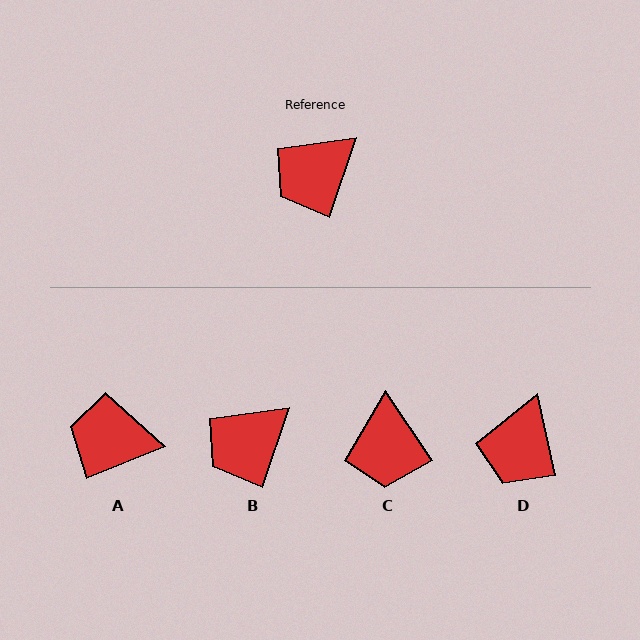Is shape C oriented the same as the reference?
No, it is off by about 52 degrees.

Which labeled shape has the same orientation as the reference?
B.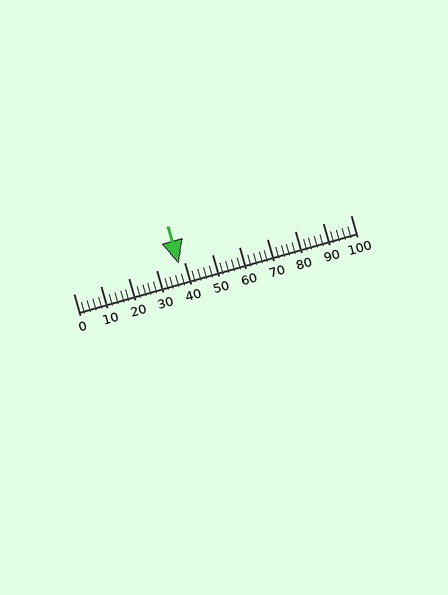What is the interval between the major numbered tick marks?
The major tick marks are spaced 10 units apart.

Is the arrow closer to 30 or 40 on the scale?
The arrow is closer to 40.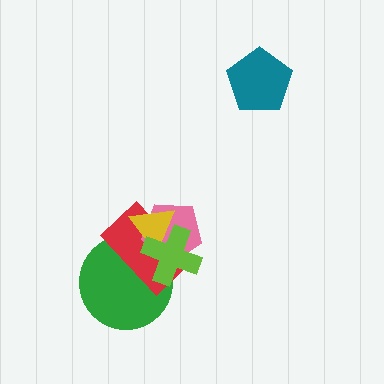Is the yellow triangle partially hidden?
Yes, it is partially covered by another shape.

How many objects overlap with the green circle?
4 objects overlap with the green circle.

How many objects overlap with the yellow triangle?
4 objects overlap with the yellow triangle.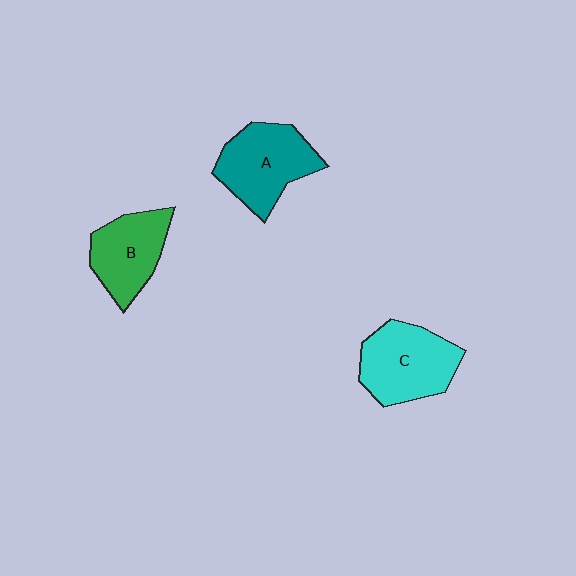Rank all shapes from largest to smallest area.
From largest to smallest: C (cyan), A (teal), B (green).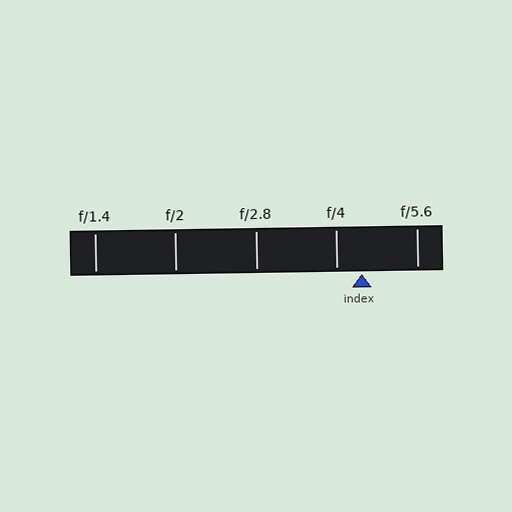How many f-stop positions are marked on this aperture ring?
There are 5 f-stop positions marked.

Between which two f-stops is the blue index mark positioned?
The index mark is between f/4 and f/5.6.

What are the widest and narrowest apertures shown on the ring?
The widest aperture shown is f/1.4 and the narrowest is f/5.6.